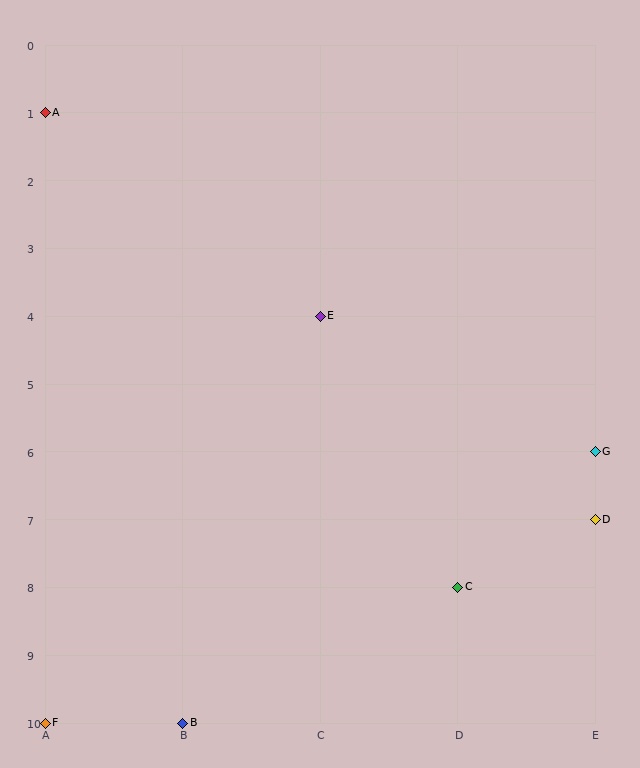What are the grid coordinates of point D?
Point D is at grid coordinates (E, 7).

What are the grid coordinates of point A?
Point A is at grid coordinates (A, 1).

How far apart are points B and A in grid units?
Points B and A are 1 column and 9 rows apart (about 9.1 grid units diagonally).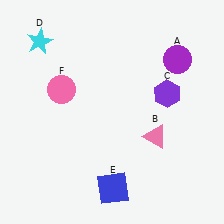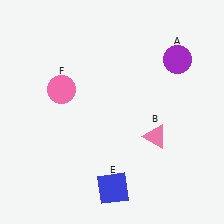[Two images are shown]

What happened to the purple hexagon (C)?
The purple hexagon (C) was removed in Image 2. It was in the top-right area of Image 1.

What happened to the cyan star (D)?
The cyan star (D) was removed in Image 2. It was in the top-left area of Image 1.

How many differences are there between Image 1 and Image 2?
There are 2 differences between the two images.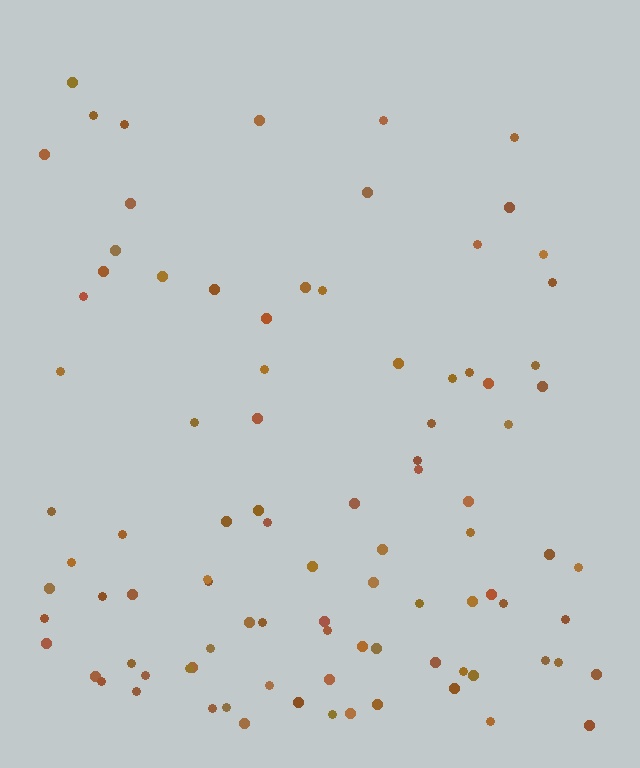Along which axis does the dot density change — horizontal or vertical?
Vertical.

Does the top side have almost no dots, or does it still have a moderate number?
Still a moderate number, just noticeably fewer than the bottom.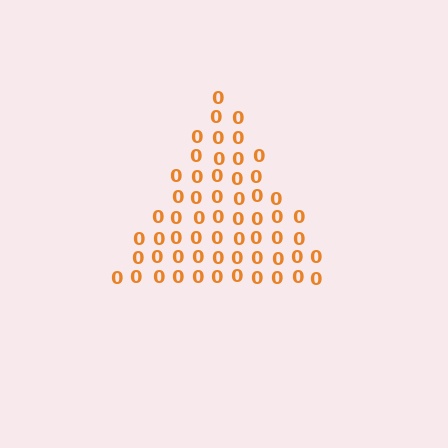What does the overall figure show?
The overall figure shows a triangle.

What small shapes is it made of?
It is made of small digit 0's.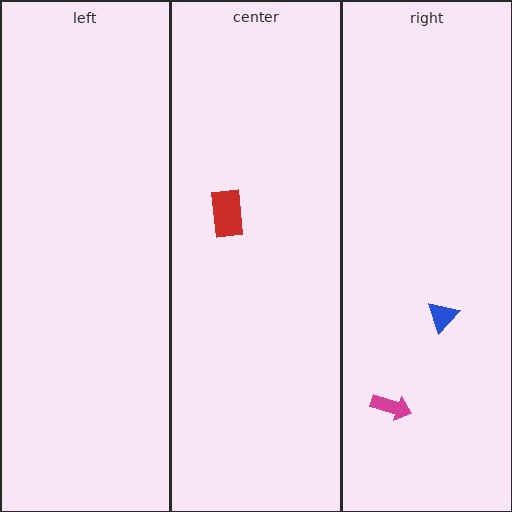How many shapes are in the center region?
1.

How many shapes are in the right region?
2.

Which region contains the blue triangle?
The right region.